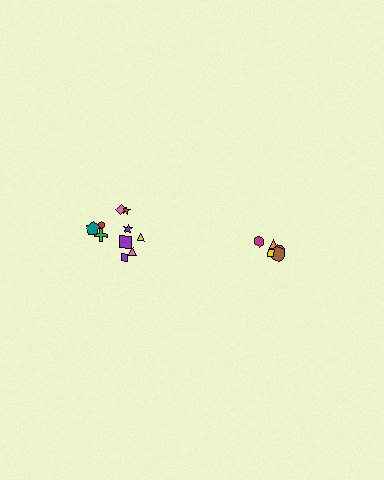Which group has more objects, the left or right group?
The left group.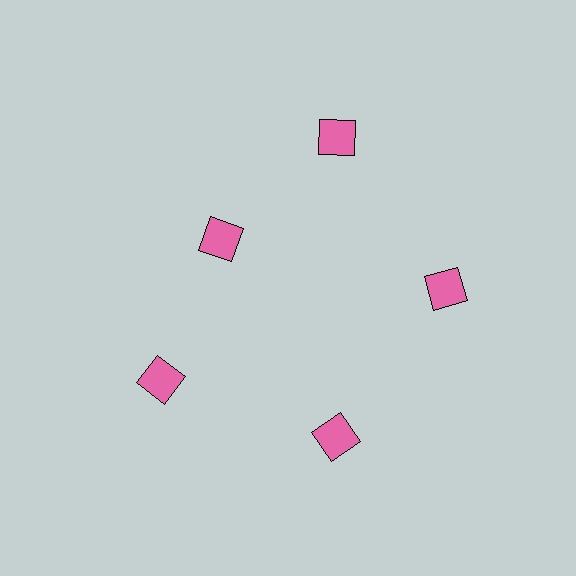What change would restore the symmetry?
The symmetry would be restored by moving it outward, back onto the ring so that all 5 squares sit at equal angles and equal distance from the center.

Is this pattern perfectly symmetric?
No. The 5 pink squares are arranged in a ring, but one element near the 10 o'clock position is pulled inward toward the center, breaking the 5-fold rotational symmetry.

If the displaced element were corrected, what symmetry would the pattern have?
It would have 5-fold rotational symmetry — the pattern would map onto itself every 72 degrees.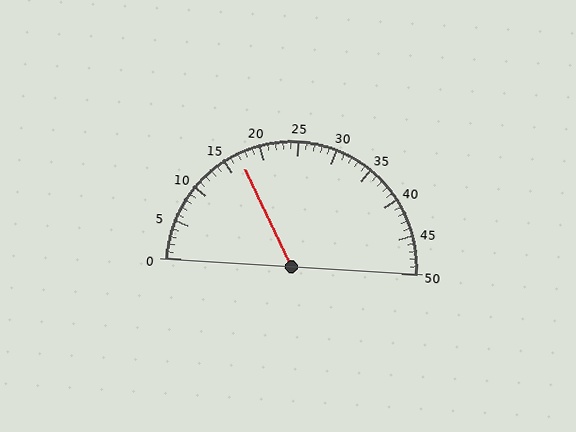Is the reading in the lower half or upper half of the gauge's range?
The reading is in the lower half of the range (0 to 50).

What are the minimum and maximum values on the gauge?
The gauge ranges from 0 to 50.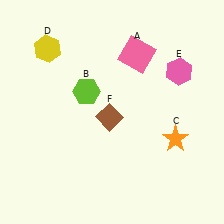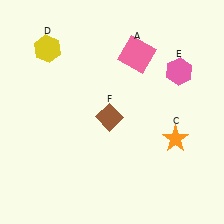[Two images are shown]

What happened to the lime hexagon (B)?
The lime hexagon (B) was removed in Image 2. It was in the top-left area of Image 1.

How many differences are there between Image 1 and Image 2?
There is 1 difference between the two images.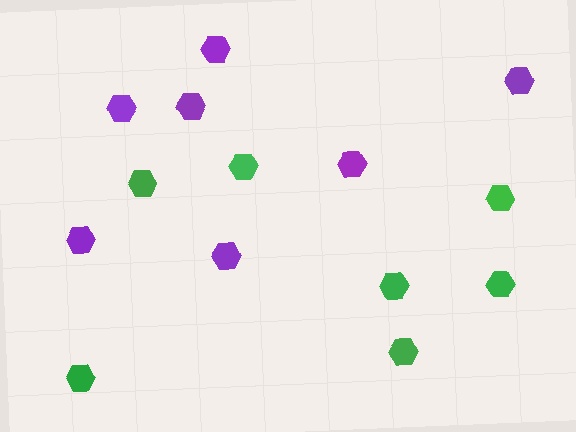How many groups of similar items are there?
There are 2 groups: one group of green hexagons (7) and one group of purple hexagons (7).